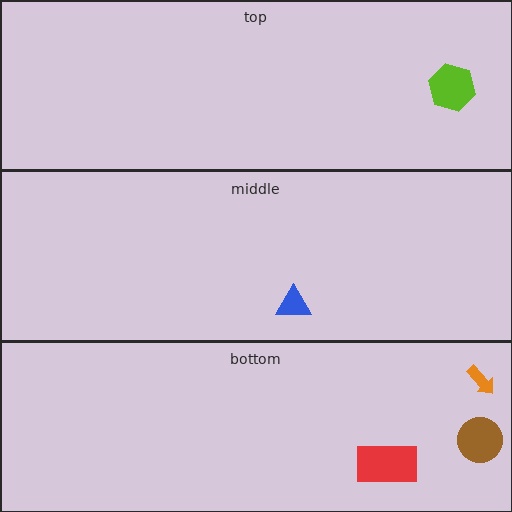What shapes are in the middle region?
The blue triangle.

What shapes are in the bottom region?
The brown circle, the orange arrow, the red rectangle.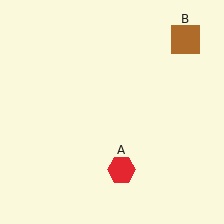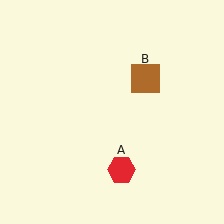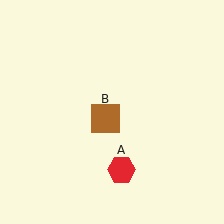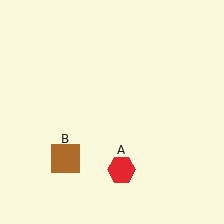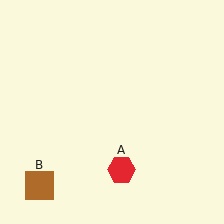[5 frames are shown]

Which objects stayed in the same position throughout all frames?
Red hexagon (object A) remained stationary.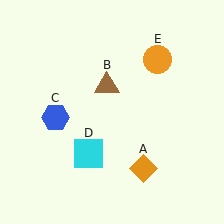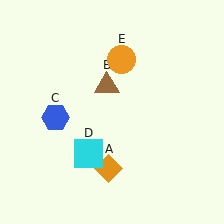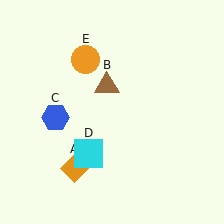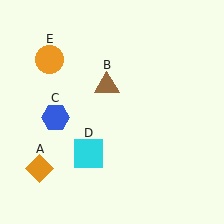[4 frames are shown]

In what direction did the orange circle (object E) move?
The orange circle (object E) moved left.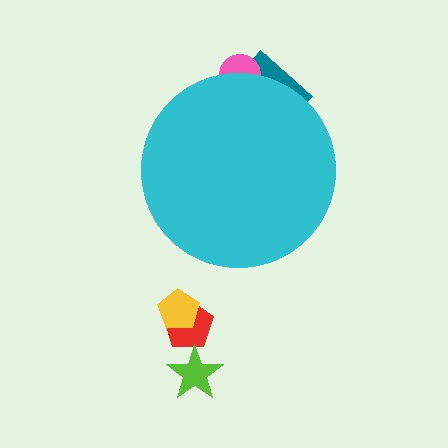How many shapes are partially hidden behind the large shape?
2 shapes are partially hidden.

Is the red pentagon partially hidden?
No, the red pentagon is fully visible.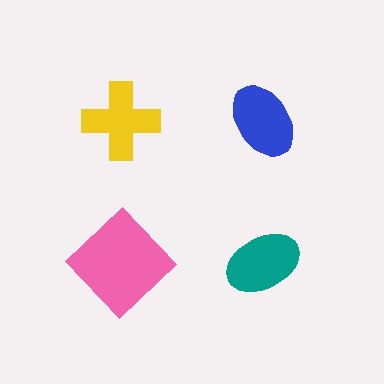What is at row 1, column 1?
A yellow cross.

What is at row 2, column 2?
A teal ellipse.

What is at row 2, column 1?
A pink diamond.